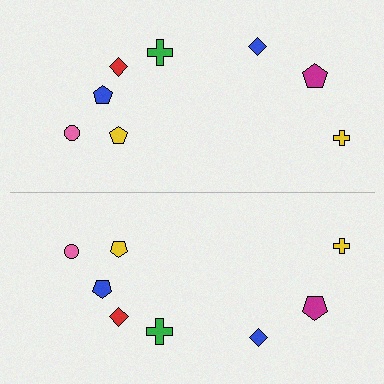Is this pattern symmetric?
Yes, this pattern has bilateral (reflection) symmetry.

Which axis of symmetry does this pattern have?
The pattern has a horizontal axis of symmetry running through the center of the image.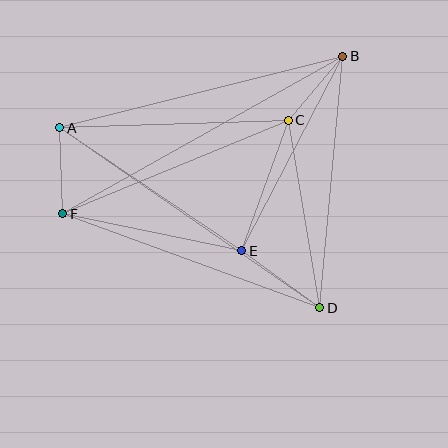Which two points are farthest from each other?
Points B and F are farthest from each other.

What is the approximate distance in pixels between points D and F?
The distance between D and F is approximately 274 pixels.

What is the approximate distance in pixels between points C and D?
The distance between C and D is approximately 190 pixels.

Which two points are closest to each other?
Points B and C are closest to each other.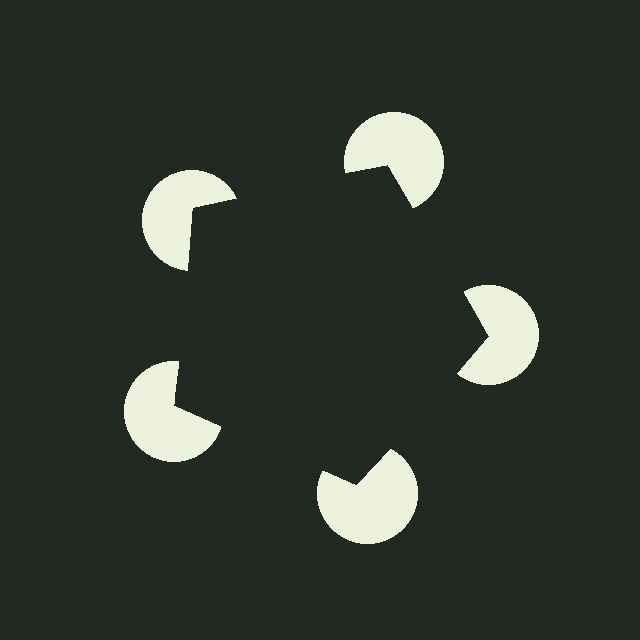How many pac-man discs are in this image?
There are 5 — one at each vertex of the illusory pentagon.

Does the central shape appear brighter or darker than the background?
It typically appears slightly darker than the background, even though no actual brightness change is drawn.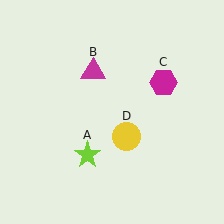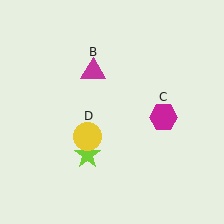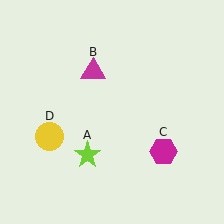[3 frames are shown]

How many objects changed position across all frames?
2 objects changed position: magenta hexagon (object C), yellow circle (object D).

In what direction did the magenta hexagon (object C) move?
The magenta hexagon (object C) moved down.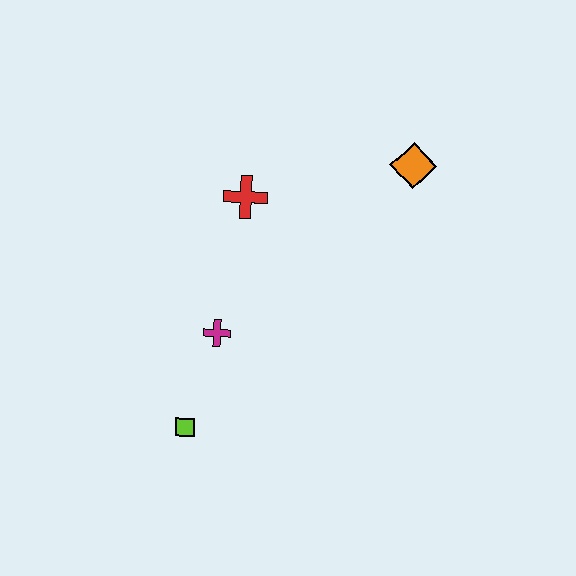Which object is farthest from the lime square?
The orange diamond is farthest from the lime square.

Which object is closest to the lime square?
The magenta cross is closest to the lime square.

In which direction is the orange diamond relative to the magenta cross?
The orange diamond is to the right of the magenta cross.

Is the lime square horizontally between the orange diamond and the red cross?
No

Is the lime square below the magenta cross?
Yes